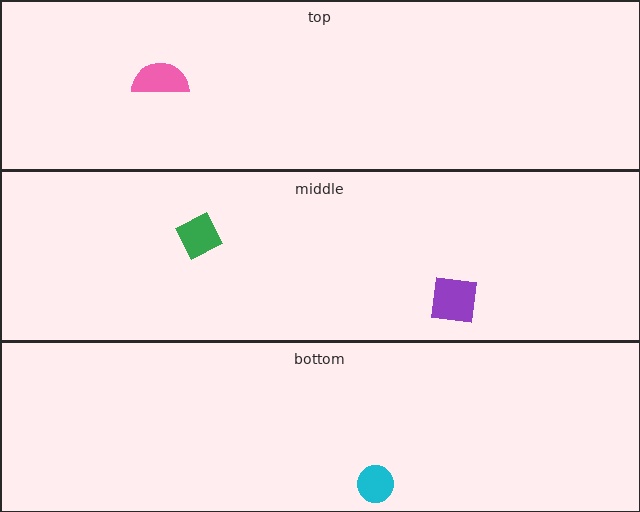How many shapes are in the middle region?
2.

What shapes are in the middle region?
The green diamond, the purple square.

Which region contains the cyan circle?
The bottom region.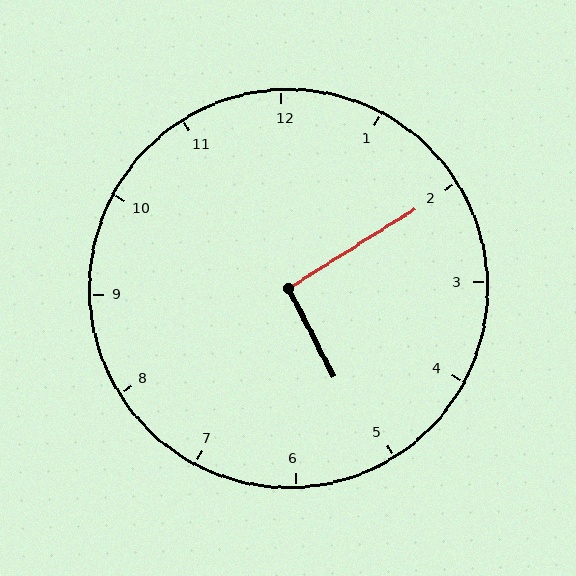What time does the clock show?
5:10.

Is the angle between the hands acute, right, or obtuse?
It is right.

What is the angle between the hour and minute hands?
Approximately 95 degrees.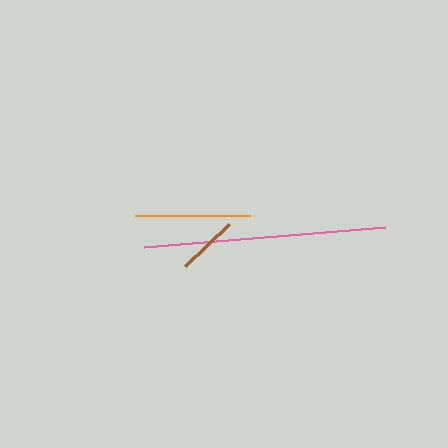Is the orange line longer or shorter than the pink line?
The pink line is longer than the orange line.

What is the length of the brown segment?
The brown segment is approximately 61 pixels long.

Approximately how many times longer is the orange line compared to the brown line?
The orange line is approximately 1.9 times the length of the brown line.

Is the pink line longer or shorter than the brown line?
The pink line is longer than the brown line.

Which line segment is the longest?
The pink line is the longest at approximately 242 pixels.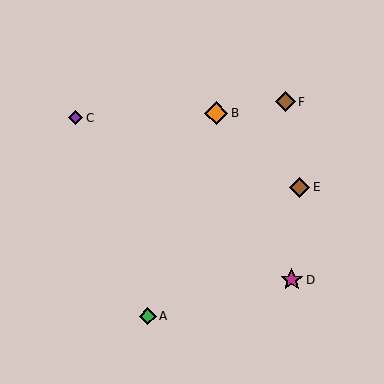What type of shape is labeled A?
Shape A is a green diamond.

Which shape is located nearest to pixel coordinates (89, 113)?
The purple diamond (labeled C) at (76, 118) is nearest to that location.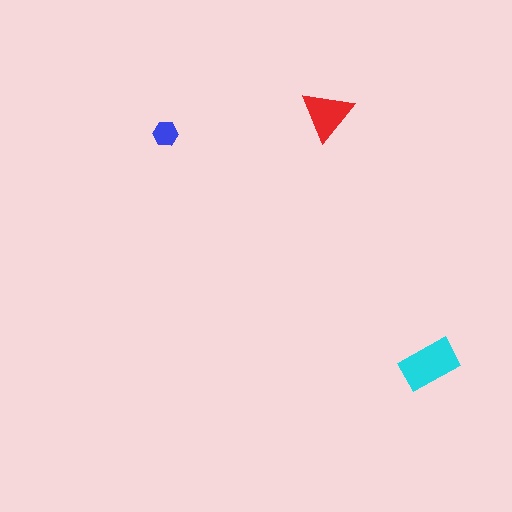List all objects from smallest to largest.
The blue hexagon, the red triangle, the cyan rectangle.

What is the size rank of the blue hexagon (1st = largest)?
3rd.